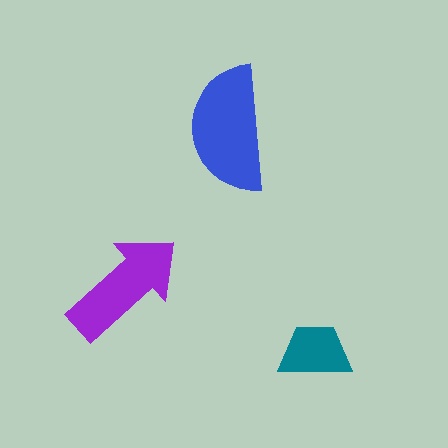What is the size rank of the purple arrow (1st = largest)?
2nd.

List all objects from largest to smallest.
The blue semicircle, the purple arrow, the teal trapezoid.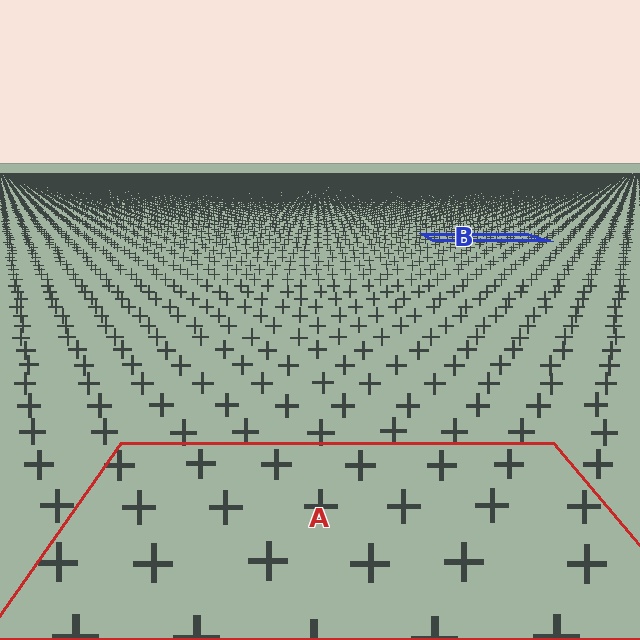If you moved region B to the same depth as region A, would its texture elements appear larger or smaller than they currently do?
They would appear larger. At a closer depth, the same texture elements are projected at a bigger on-screen size.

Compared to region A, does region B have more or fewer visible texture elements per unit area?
Region B has more texture elements per unit area — they are packed more densely because it is farther away.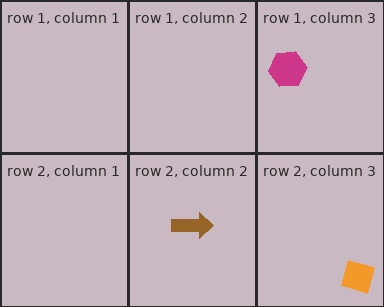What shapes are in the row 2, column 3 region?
The orange square.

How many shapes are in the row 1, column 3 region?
1.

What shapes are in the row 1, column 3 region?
The magenta hexagon.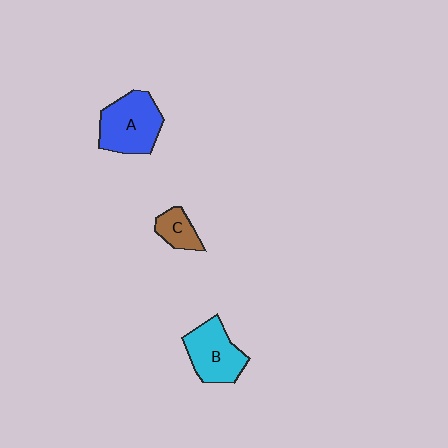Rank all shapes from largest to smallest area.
From largest to smallest: A (blue), B (cyan), C (brown).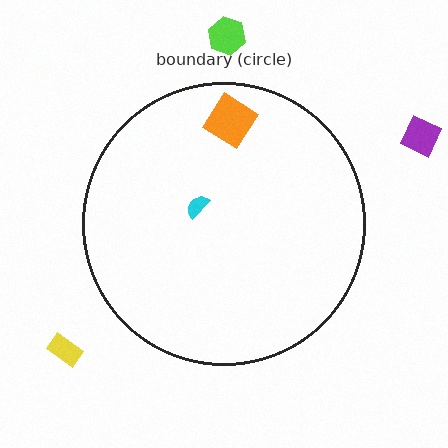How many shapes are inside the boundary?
2 inside, 3 outside.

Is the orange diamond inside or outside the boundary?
Inside.